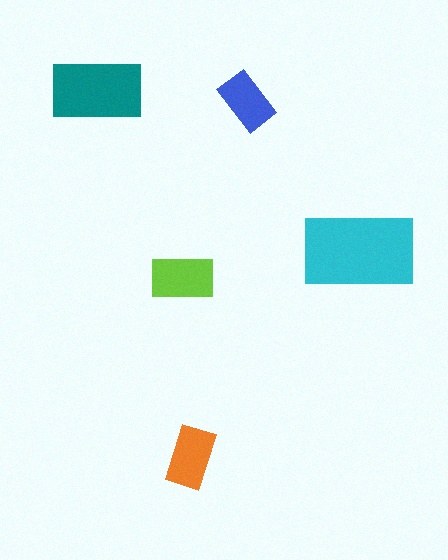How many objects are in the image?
There are 5 objects in the image.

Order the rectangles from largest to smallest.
the cyan one, the teal one, the lime one, the orange one, the blue one.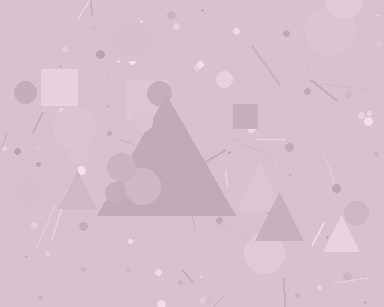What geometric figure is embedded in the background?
A triangle is embedded in the background.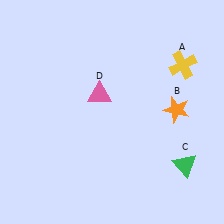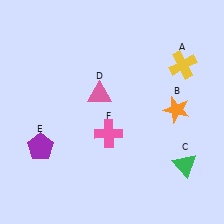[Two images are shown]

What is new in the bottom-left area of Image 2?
A pink cross (F) was added in the bottom-left area of Image 2.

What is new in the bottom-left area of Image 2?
A purple pentagon (E) was added in the bottom-left area of Image 2.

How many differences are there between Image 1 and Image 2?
There are 2 differences between the two images.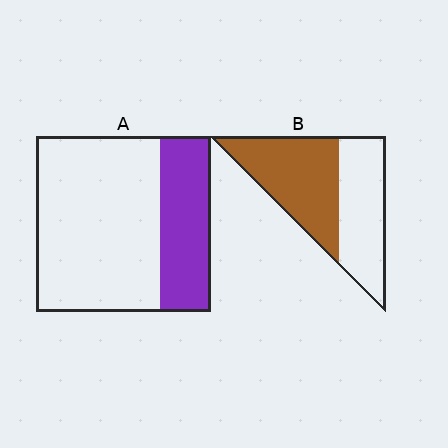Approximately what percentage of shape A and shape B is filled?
A is approximately 30% and B is approximately 55%.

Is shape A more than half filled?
No.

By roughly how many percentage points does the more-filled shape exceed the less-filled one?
By roughly 25 percentage points (B over A).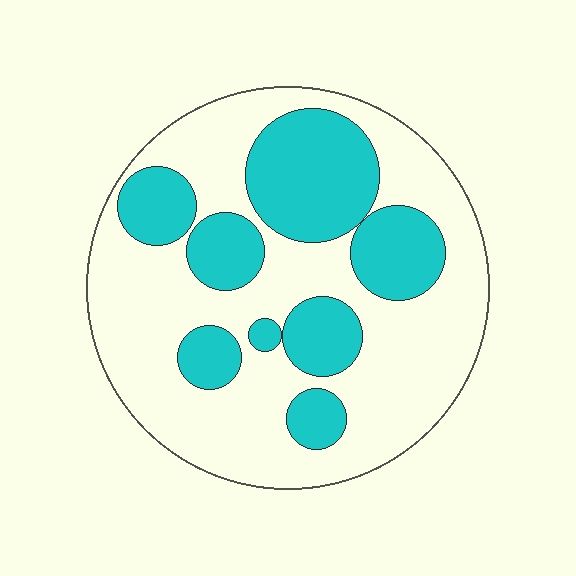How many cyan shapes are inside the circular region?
8.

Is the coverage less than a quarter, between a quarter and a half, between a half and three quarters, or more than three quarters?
Between a quarter and a half.